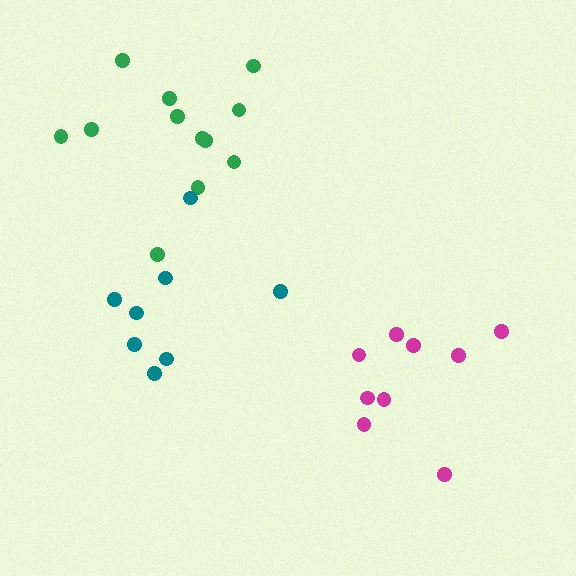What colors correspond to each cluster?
The clusters are colored: green, teal, magenta.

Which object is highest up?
The green cluster is topmost.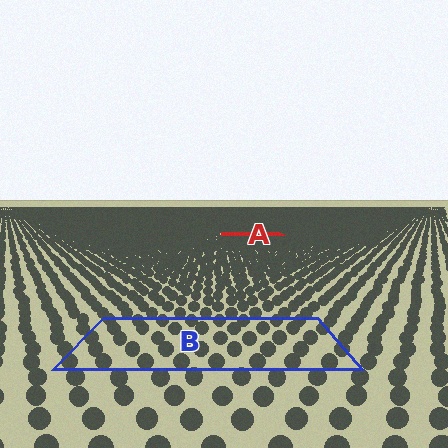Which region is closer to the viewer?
Region B is closer. The texture elements there are larger and more spread out.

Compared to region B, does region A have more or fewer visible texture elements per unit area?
Region A has more texture elements per unit area — they are packed more densely because it is farther away.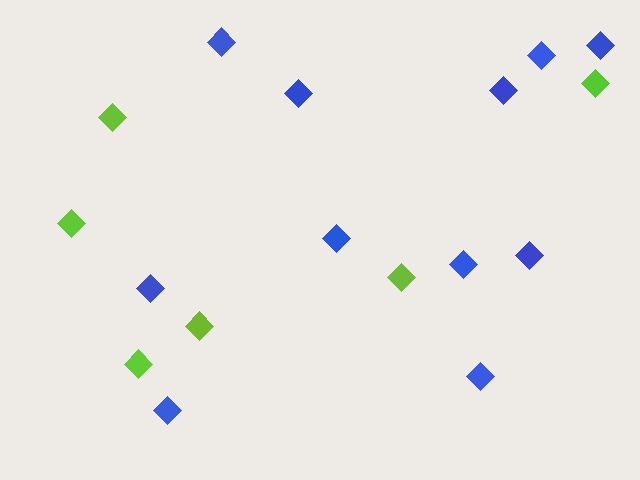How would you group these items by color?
There are 2 groups: one group of blue diamonds (11) and one group of lime diamonds (6).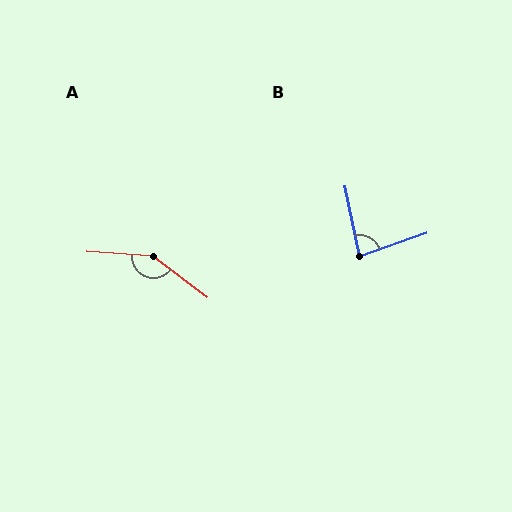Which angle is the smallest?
B, at approximately 83 degrees.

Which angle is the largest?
A, at approximately 147 degrees.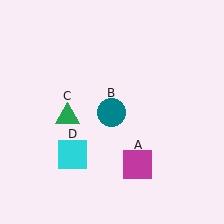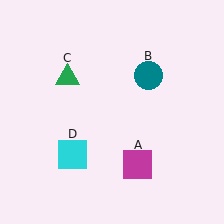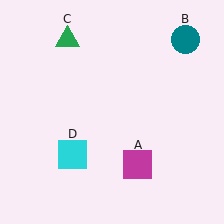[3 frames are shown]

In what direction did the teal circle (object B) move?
The teal circle (object B) moved up and to the right.